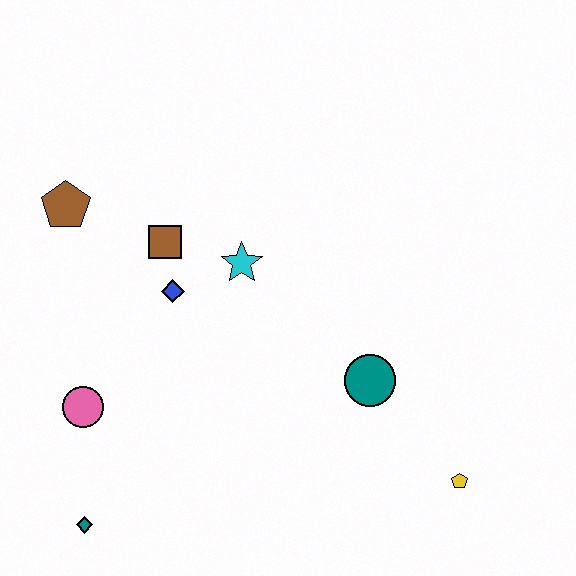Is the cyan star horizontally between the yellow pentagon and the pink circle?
Yes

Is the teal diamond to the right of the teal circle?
No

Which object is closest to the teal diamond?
The pink circle is closest to the teal diamond.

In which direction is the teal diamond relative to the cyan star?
The teal diamond is below the cyan star.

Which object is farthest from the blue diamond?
The yellow pentagon is farthest from the blue diamond.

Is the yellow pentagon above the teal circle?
No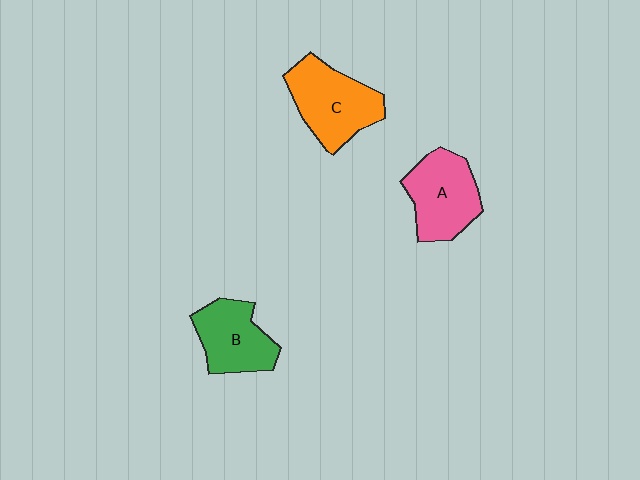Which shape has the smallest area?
Shape B (green).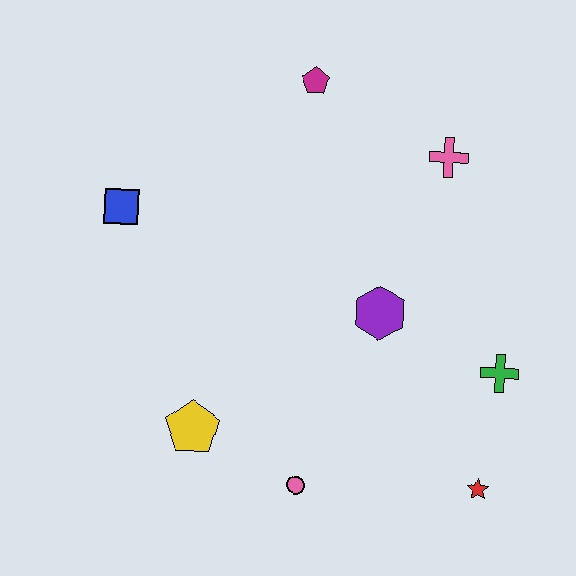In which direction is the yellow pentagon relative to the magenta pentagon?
The yellow pentagon is below the magenta pentagon.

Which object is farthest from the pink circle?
The magenta pentagon is farthest from the pink circle.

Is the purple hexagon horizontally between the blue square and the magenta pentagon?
No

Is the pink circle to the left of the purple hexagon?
Yes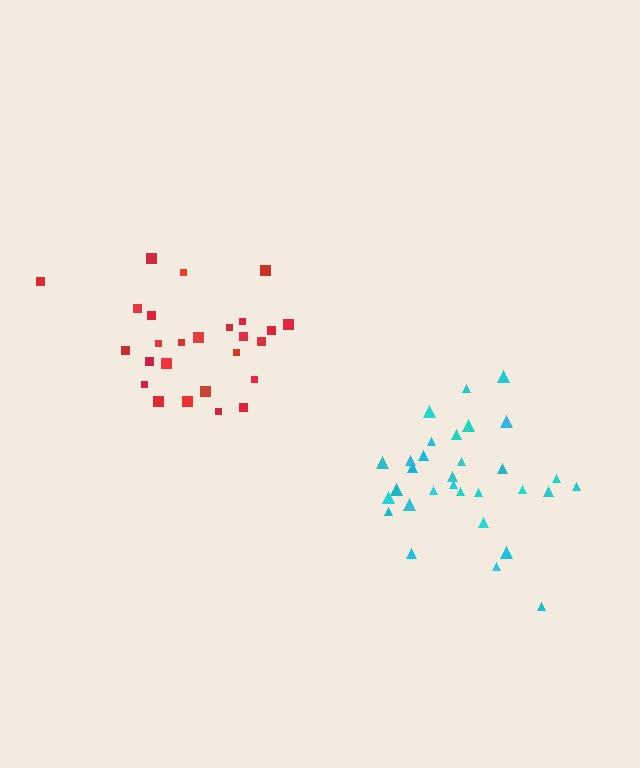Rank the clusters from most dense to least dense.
cyan, red.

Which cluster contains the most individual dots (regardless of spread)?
Cyan (31).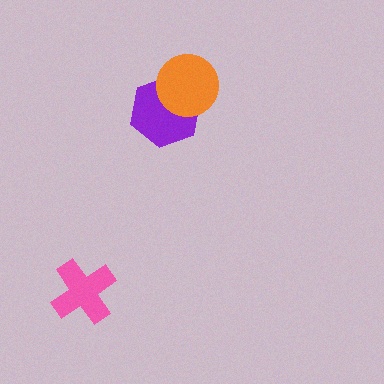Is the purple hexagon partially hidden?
Yes, it is partially covered by another shape.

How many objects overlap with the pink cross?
0 objects overlap with the pink cross.